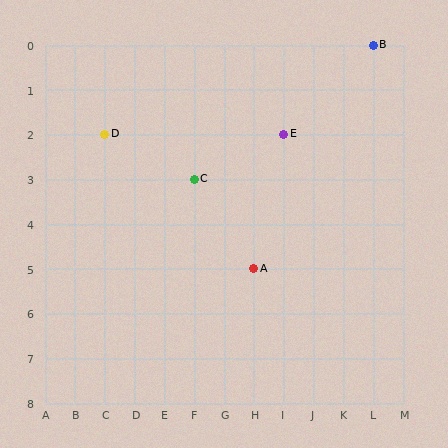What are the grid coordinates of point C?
Point C is at grid coordinates (F, 3).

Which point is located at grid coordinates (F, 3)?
Point C is at (F, 3).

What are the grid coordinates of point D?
Point D is at grid coordinates (C, 2).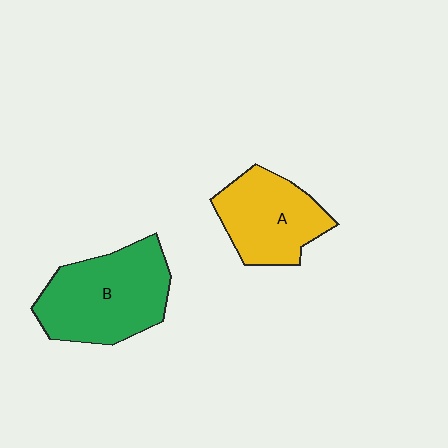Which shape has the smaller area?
Shape A (yellow).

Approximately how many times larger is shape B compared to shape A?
Approximately 1.3 times.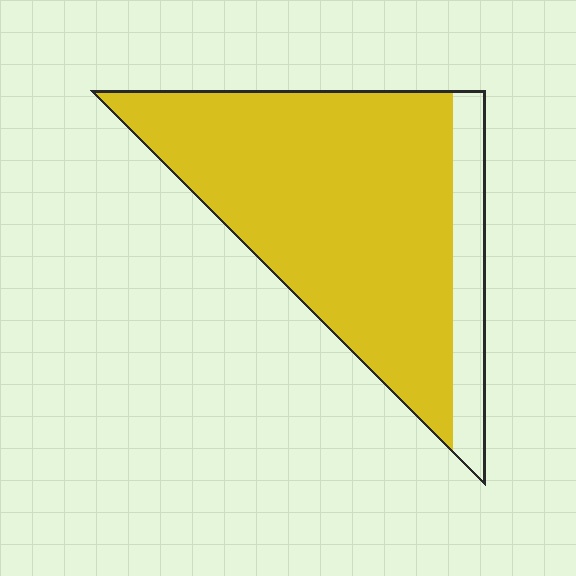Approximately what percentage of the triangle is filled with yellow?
Approximately 85%.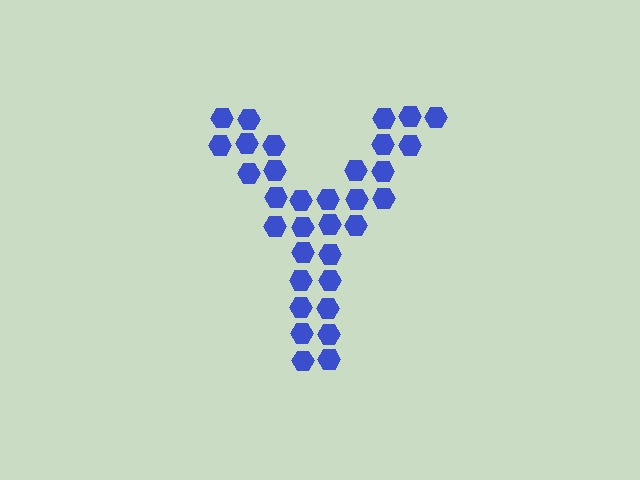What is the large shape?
The large shape is the letter Y.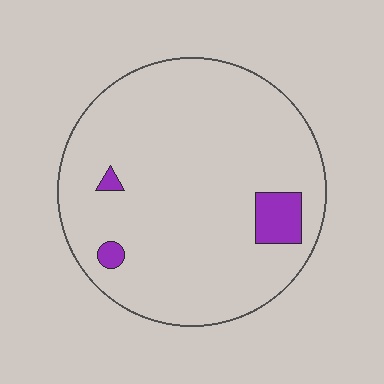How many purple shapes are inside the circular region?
3.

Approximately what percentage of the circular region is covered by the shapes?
Approximately 5%.